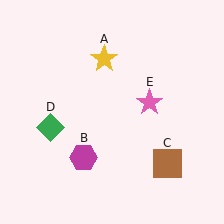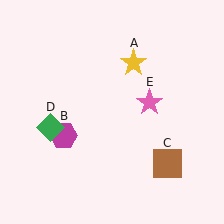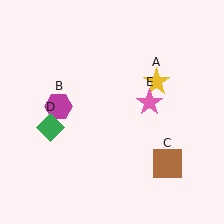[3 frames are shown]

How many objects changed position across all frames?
2 objects changed position: yellow star (object A), magenta hexagon (object B).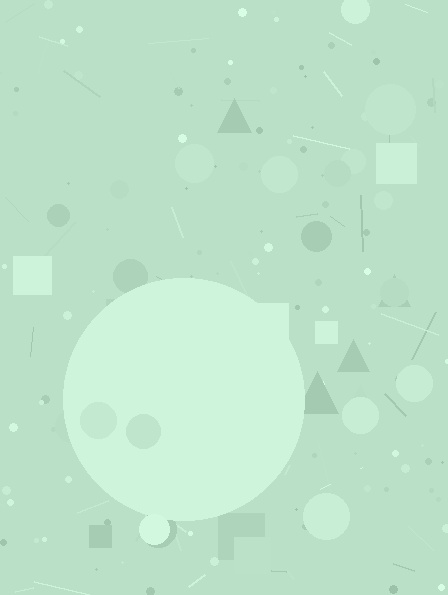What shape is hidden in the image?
A circle is hidden in the image.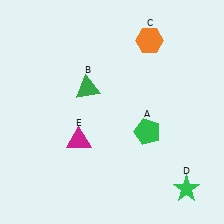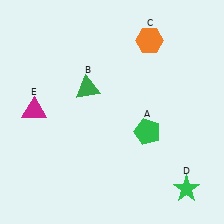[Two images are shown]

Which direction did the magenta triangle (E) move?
The magenta triangle (E) moved left.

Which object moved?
The magenta triangle (E) moved left.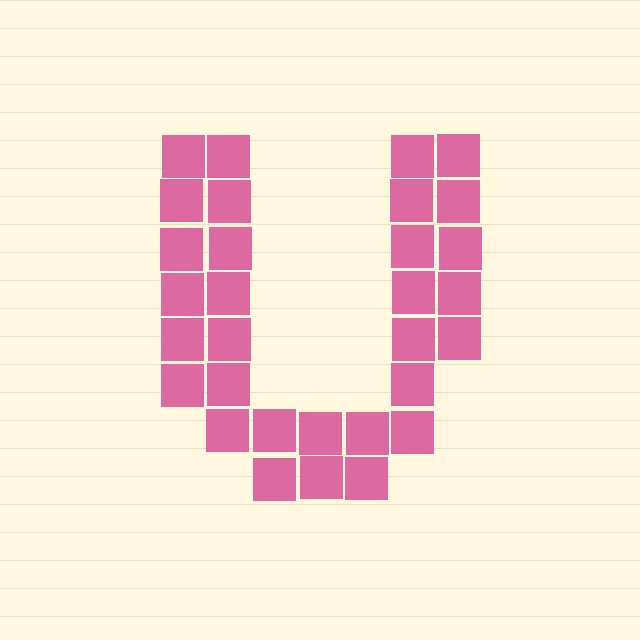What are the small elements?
The small elements are squares.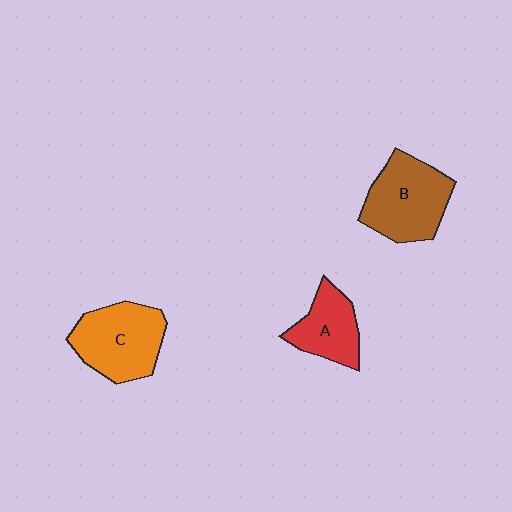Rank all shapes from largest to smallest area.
From largest to smallest: B (brown), C (orange), A (red).